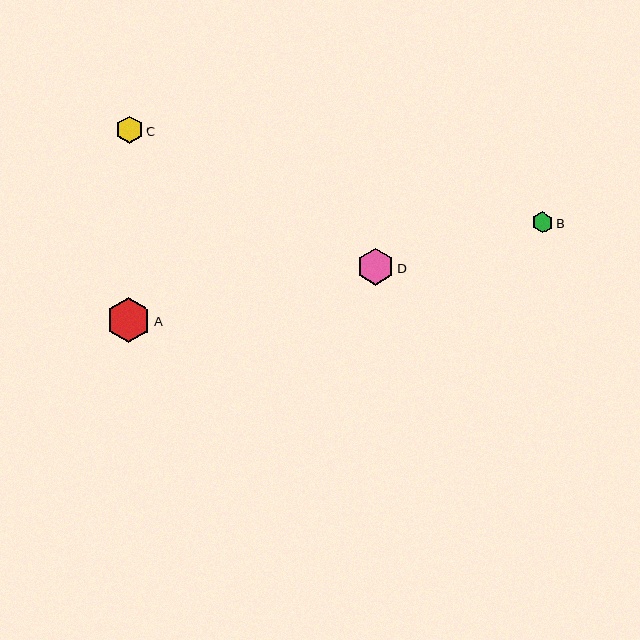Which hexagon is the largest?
Hexagon A is the largest with a size of approximately 45 pixels.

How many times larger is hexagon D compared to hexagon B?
Hexagon D is approximately 1.7 times the size of hexagon B.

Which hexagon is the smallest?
Hexagon B is the smallest with a size of approximately 22 pixels.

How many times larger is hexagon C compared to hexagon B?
Hexagon C is approximately 1.2 times the size of hexagon B.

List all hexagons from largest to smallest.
From largest to smallest: A, D, C, B.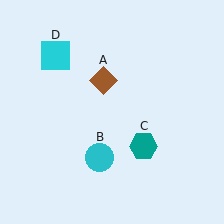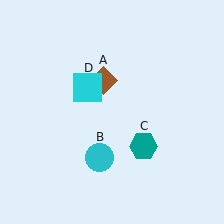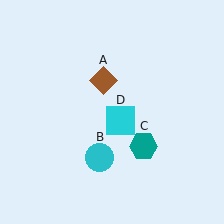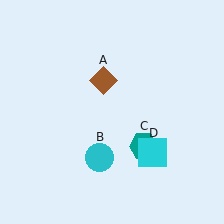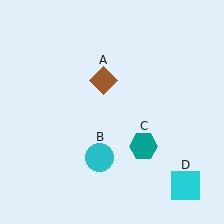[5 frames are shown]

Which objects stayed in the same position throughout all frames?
Brown diamond (object A) and cyan circle (object B) and teal hexagon (object C) remained stationary.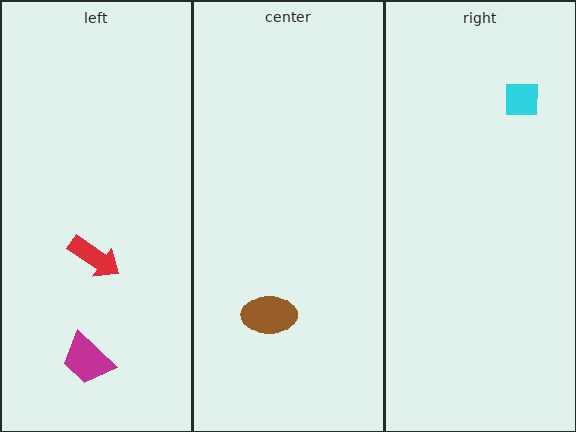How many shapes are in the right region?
1.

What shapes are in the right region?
The cyan square.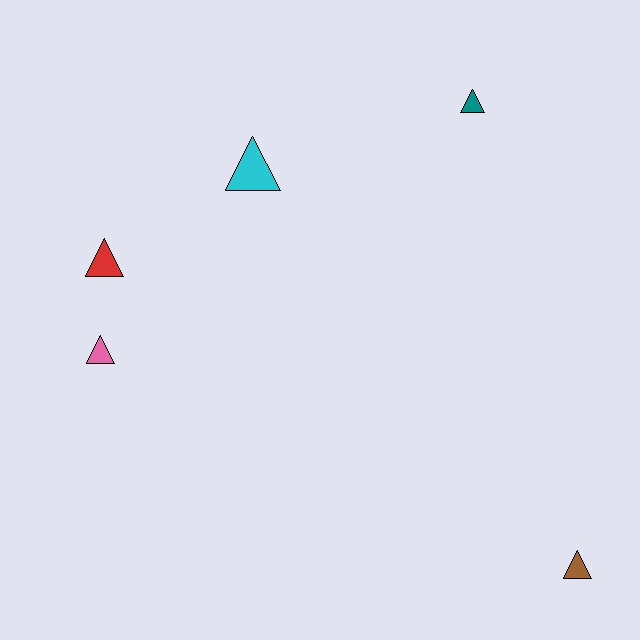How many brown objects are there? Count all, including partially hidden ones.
There is 1 brown object.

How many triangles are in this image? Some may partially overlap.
There are 5 triangles.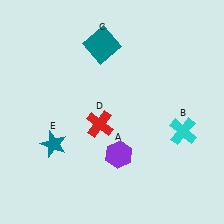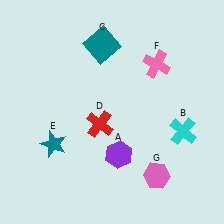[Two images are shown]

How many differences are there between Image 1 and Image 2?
There are 2 differences between the two images.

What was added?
A pink cross (F), a pink hexagon (G) were added in Image 2.